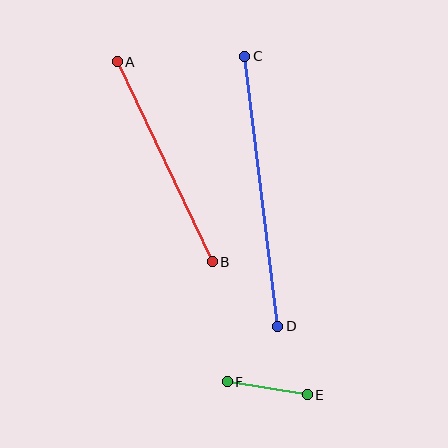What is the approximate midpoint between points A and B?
The midpoint is at approximately (165, 162) pixels.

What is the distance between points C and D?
The distance is approximately 272 pixels.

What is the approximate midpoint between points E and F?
The midpoint is at approximately (267, 388) pixels.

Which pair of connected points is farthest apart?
Points C and D are farthest apart.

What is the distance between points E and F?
The distance is approximately 81 pixels.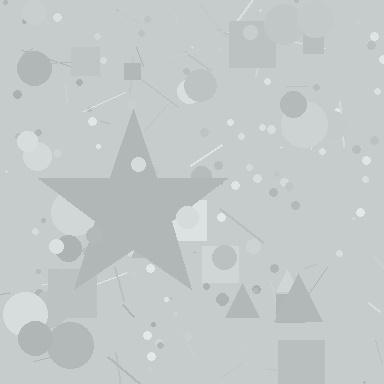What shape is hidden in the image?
A star is hidden in the image.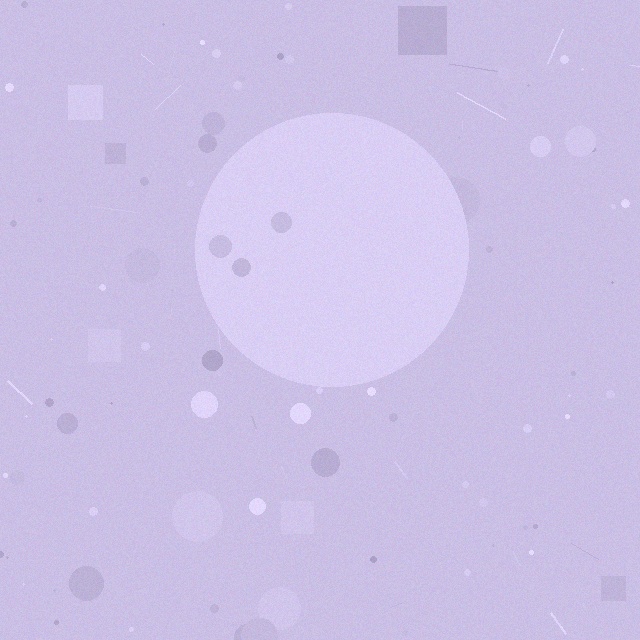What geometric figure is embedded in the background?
A circle is embedded in the background.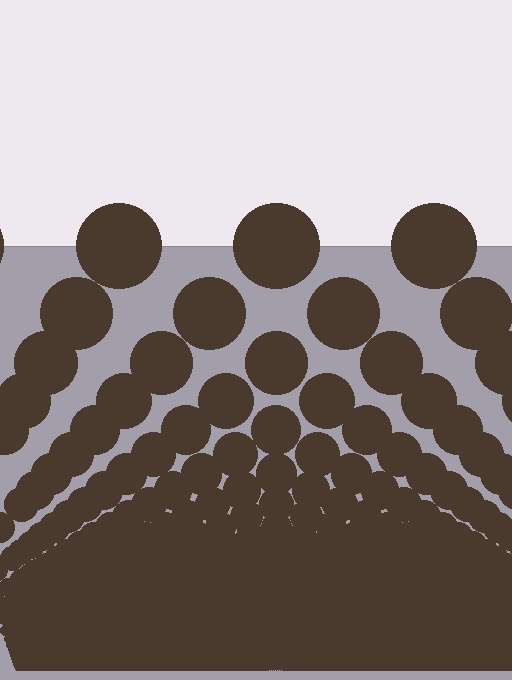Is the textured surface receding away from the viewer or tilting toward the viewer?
The surface appears to tilt toward the viewer. Texture elements get larger and sparser toward the top.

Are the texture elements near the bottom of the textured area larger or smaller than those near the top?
Smaller. The gradient is inverted — elements near the bottom are smaller and denser.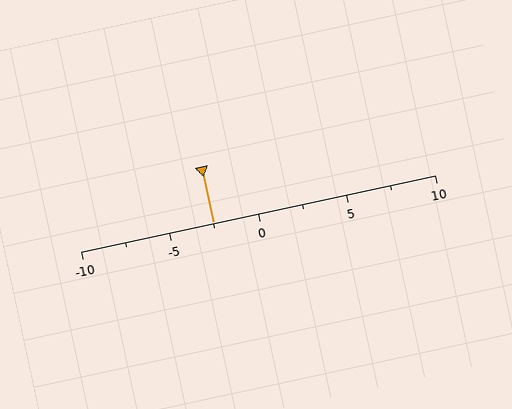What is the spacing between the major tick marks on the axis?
The major ticks are spaced 5 apart.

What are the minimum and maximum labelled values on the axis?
The axis runs from -10 to 10.